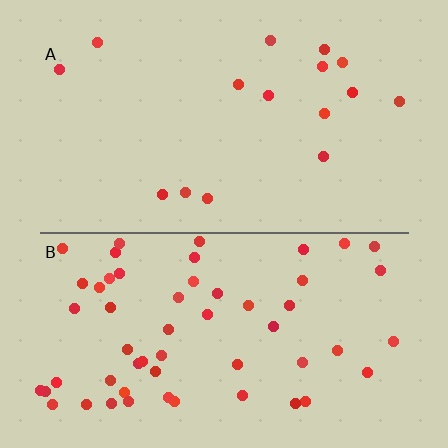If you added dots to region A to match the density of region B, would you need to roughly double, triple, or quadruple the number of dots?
Approximately quadruple.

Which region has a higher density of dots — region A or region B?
B (the bottom).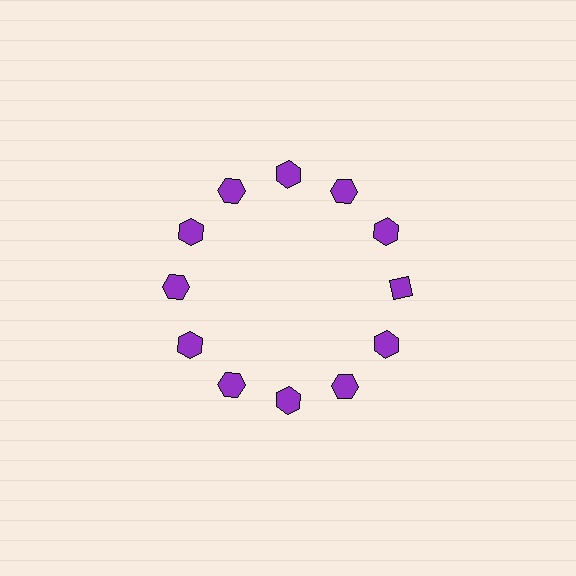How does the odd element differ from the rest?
It has a different shape: diamond instead of hexagon.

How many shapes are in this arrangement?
There are 12 shapes arranged in a ring pattern.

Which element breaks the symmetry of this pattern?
The purple diamond at roughly the 3 o'clock position breaks the symmetry. All other shapes are purple hexagons.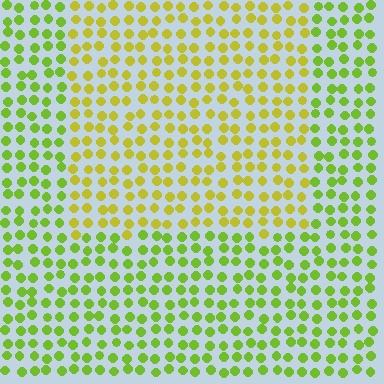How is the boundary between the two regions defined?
The boundary is defined purely by a slight shift in hue (about 31 degrees). Spacing, size, and orientation are identical on both sides.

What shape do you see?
I see a rectangle.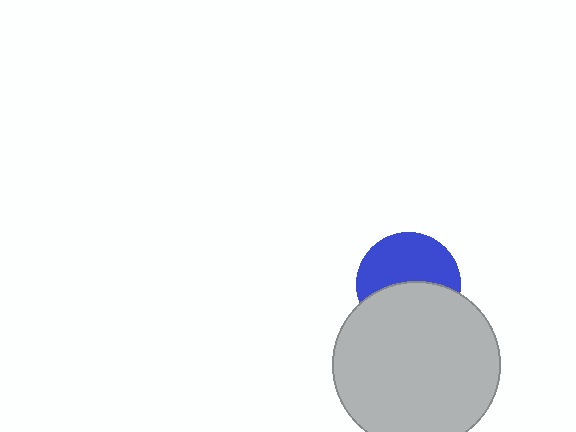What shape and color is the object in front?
The object in front is a light gray circle.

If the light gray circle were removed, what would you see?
You would see the complete blue circle.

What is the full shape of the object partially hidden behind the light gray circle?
The partially hidden object is a blue circle.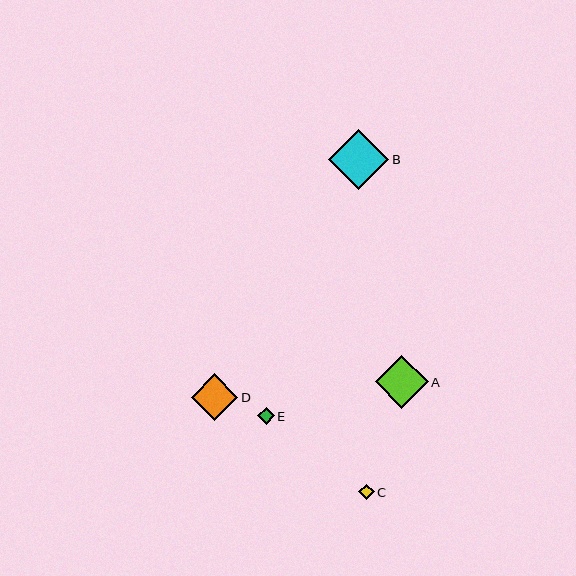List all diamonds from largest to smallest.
From largest to smallest: B, A, D, E, C.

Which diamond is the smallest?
Diamond C is the smallest with a size of approximately 16 pixels.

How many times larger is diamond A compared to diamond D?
Diamond A is approximately 1.1 times the size of diamond D.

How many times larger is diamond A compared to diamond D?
Diamond A is approximately 1.1 times the size of diamond D.